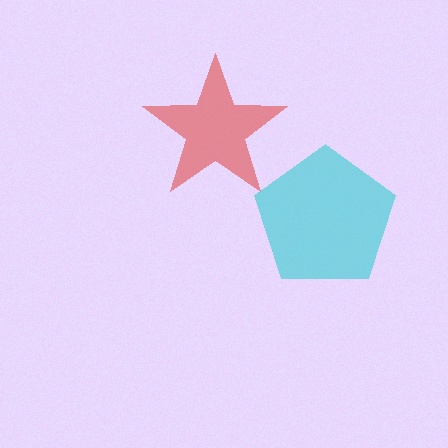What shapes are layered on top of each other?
The layered shapes are: a red star, a cyan pentagon.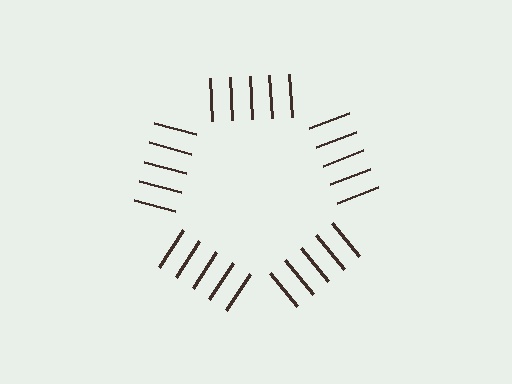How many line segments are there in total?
25 — 5 along each of the 5 edges.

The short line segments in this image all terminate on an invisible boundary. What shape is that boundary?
An illusory pentagon — the line segments terminate on its edges but no continuous stroke is drawn.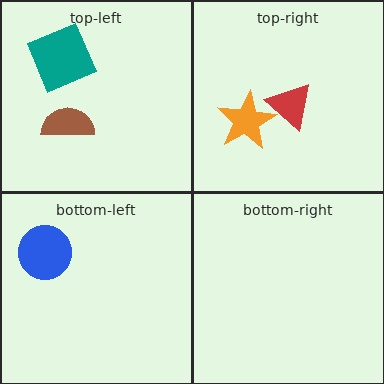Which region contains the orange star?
The top-right region.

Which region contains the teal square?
The top-left region.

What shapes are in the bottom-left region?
The blue circle.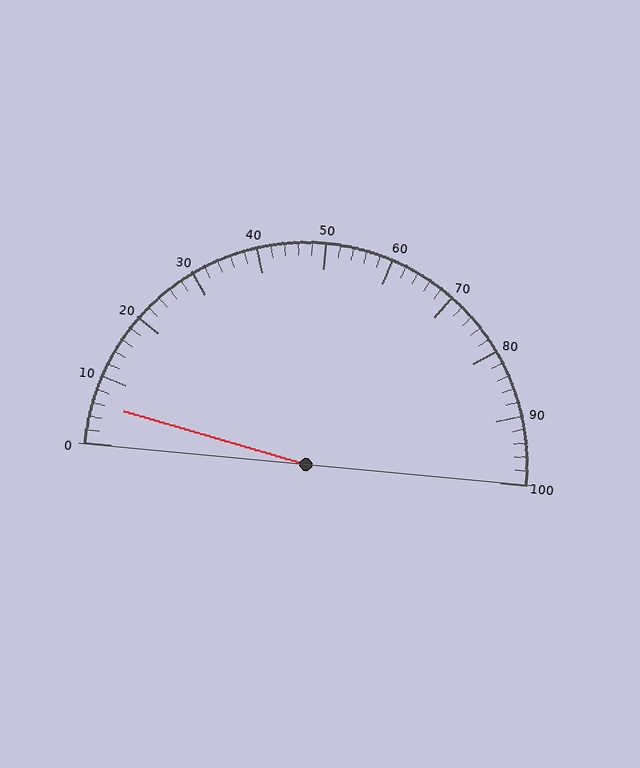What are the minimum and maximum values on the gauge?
The gauge ranges from 0 to 100.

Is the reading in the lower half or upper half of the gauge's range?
The reading is in the lower half of the range (0 to 100).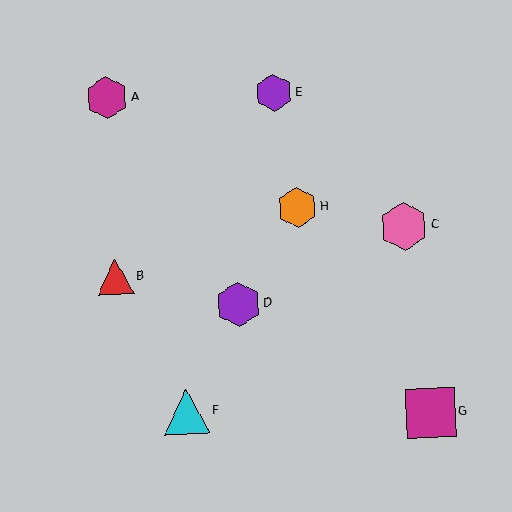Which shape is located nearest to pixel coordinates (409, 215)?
The pink hexagon (labeled C) at (404, 226) is nearest to that location.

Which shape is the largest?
The magenta square (labeled G) is the largest.